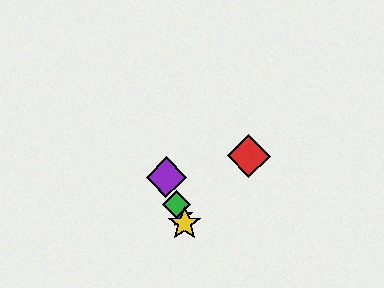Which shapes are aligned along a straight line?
The blue star, the green diamond, the yellow star, the purple diamond are aligned along a straight line.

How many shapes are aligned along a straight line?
4 shapes (the blue star, the green diamond, the yellow star, the purple diamond) are aligned along a straight line.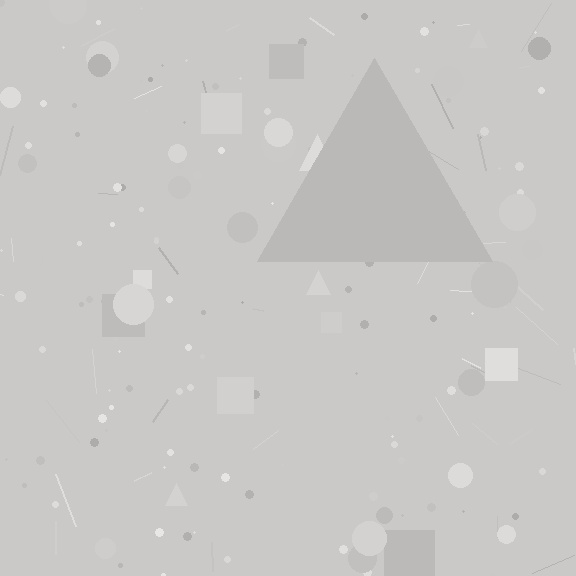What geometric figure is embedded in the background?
A triangle is embedded in the background.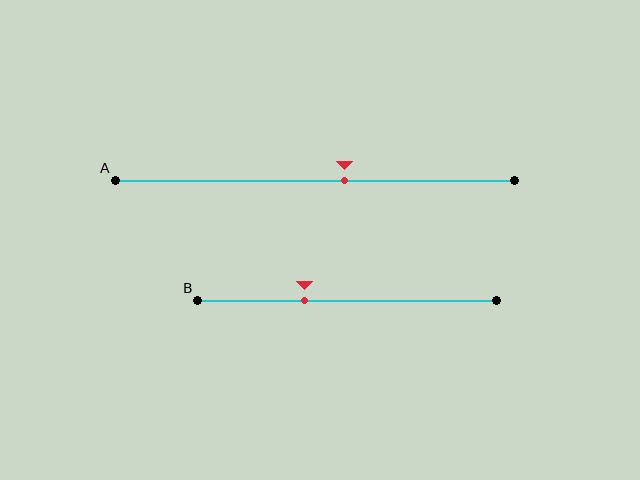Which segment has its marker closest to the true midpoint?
Segment A has its marker closest to the true midpoint.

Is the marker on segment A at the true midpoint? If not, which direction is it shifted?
No, the marker on segment A is shifted to the right by about 7% of the segment length.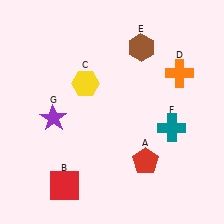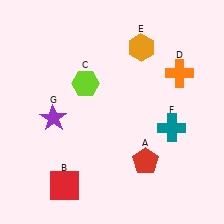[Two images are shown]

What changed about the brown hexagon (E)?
In Image 1, E is brown. In Image 2, it changed to orange.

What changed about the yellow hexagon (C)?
In Image 1, C is yellow. In Image 2, it changed to lime.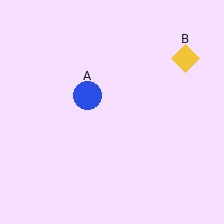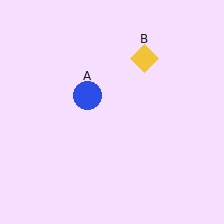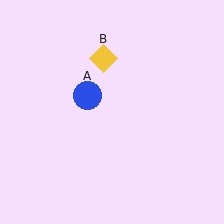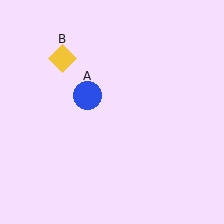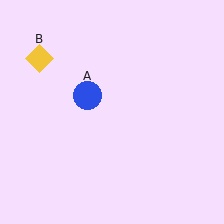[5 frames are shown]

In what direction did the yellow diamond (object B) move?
The yellow diamond (object B) moved left.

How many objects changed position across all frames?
1 object changed position: yellow diamond (object B).